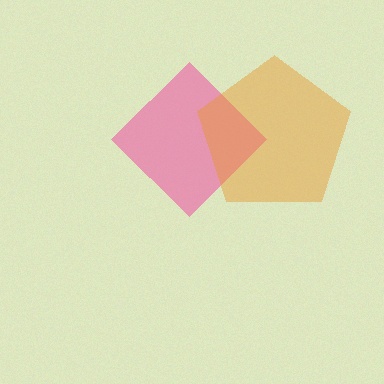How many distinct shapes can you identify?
There are 2 distinct shapes: a pink diamond, an orange pentagon.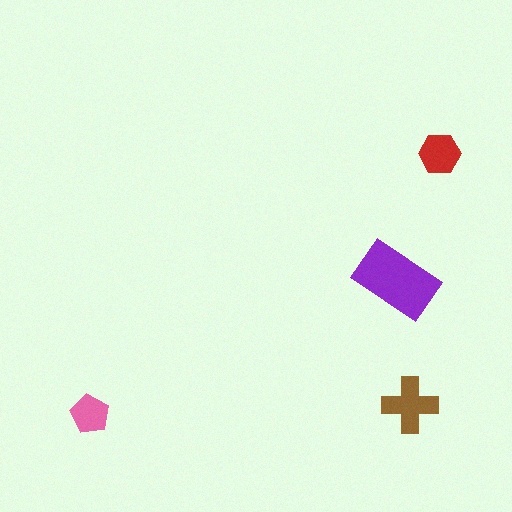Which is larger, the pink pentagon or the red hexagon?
The red hexagon.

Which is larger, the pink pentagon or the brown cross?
The brown cross.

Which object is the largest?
The purple rectangle.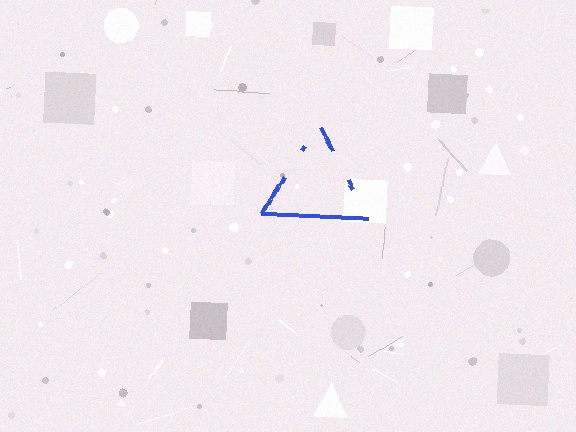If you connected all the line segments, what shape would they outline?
They would outline a triangle.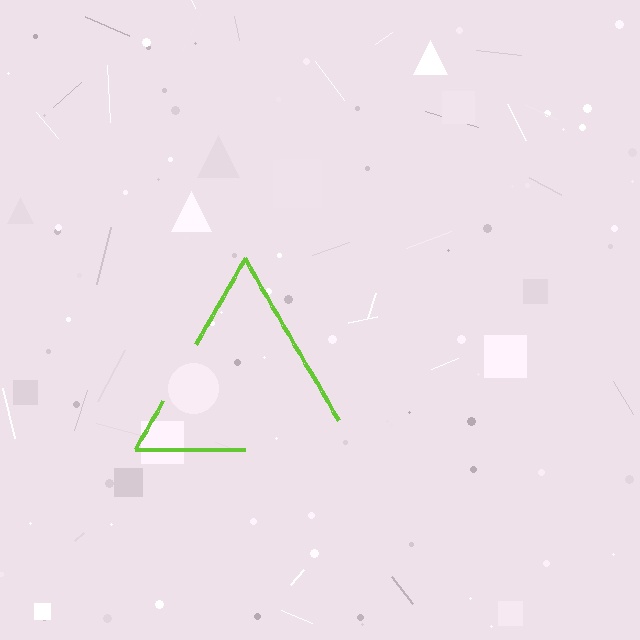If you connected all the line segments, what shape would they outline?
They would outline a triangle.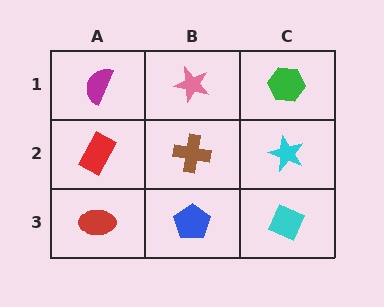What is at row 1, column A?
A magenta semicircle.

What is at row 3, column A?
A red ellipse.